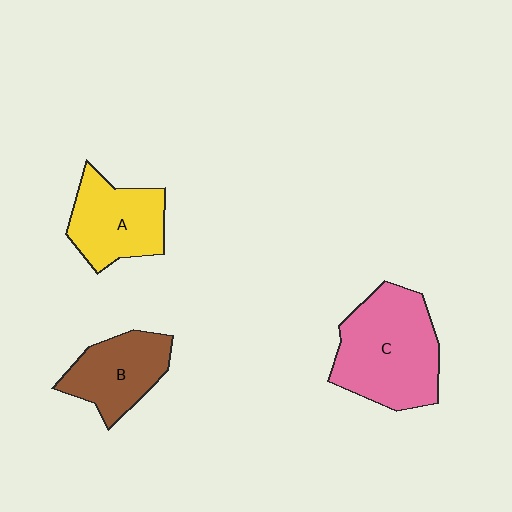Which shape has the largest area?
Shape C (pink).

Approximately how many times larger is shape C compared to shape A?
Approximately 1.5 times.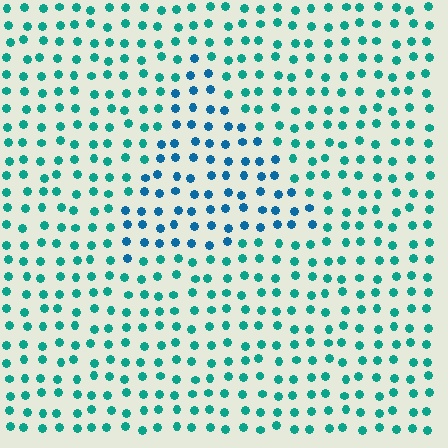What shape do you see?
I see a triangle.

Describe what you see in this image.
The image is filled with small teal elements in a uniform arrangement. A triangle-shaped region is visible where the elements are tinted to a slightly different hue, forming a subtle color boundary.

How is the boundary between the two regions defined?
The boundary is defined purely by a slight shift in hue (about 32 degrees). Spacing, size, and orientation are identical on both sides.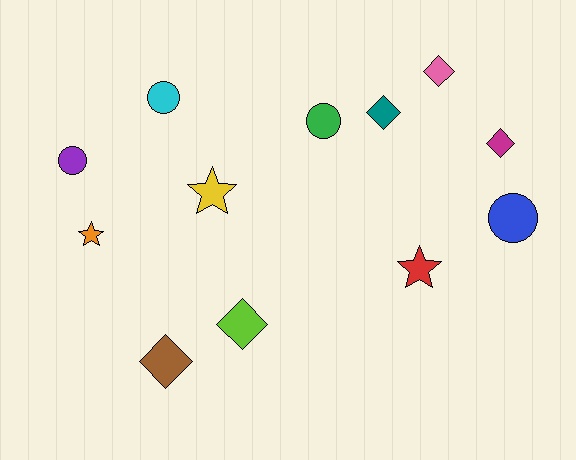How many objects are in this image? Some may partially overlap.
There are 12 objects.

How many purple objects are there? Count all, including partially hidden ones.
There is 1 purple object.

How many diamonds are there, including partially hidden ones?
There are 5 diamonds.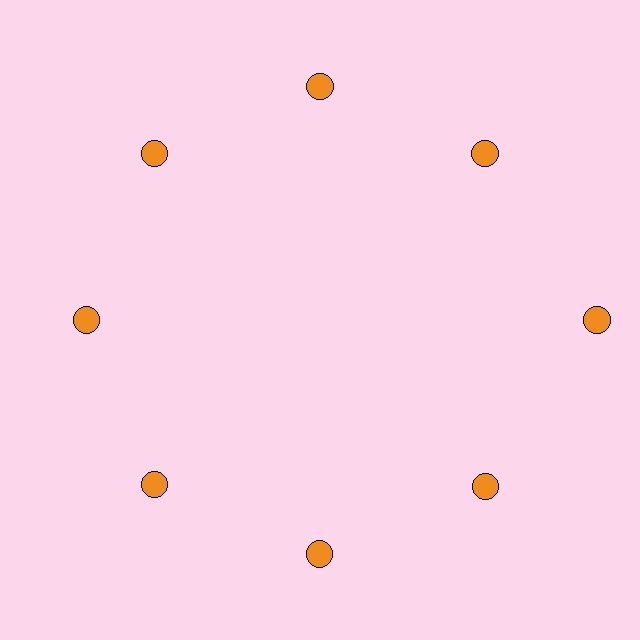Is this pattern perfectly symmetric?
No. The 8 orange circles are arranged in a ring, but one element near the 3 o'clock position is pushed outward from the center, breaking the 8-fold rotational symmetry.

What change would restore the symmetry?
The symmetry would be restored by moving it inward, back onto the ring so that all 8 circles sit at equal angles and equal distance from the center.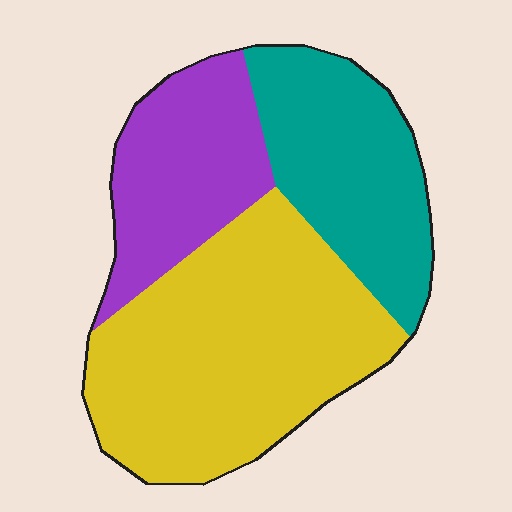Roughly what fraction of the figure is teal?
Teal covers around 25% of the figure.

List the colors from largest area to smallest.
From largest to smallest: yellow, teal, purple.